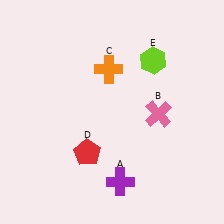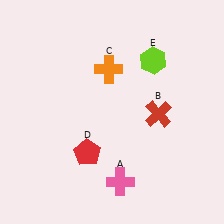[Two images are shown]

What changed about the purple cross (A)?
In Image 1, A is purple. In Image 2, it changed to pink.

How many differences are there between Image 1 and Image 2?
There are 2 differences between the two images.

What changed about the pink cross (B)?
In Image 1, B is pink. In Image 2, it changed to red.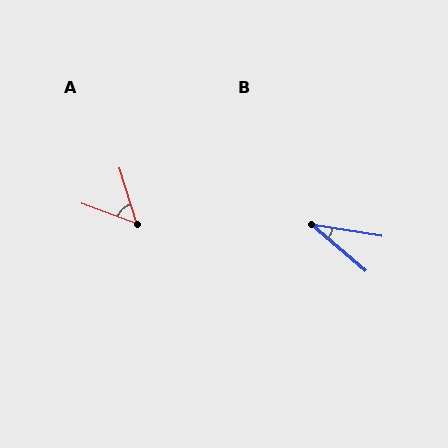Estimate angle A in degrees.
Approximately 53 degrees.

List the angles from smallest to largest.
B (32°), A (53°).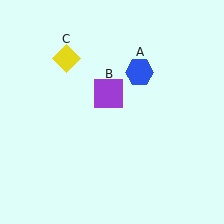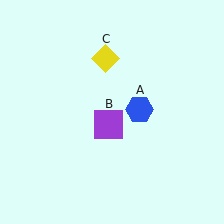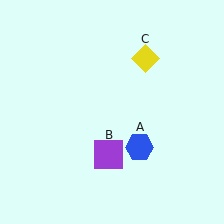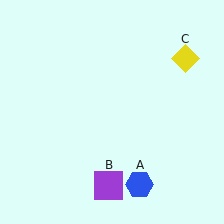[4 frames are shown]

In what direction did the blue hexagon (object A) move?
The blue hexagon (object A) moved down.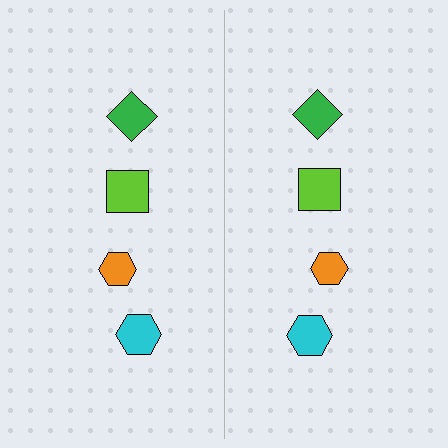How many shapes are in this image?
There are 8 shapes in this image.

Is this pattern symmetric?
Yes, this pattern has bilateral (reflection) symmetry.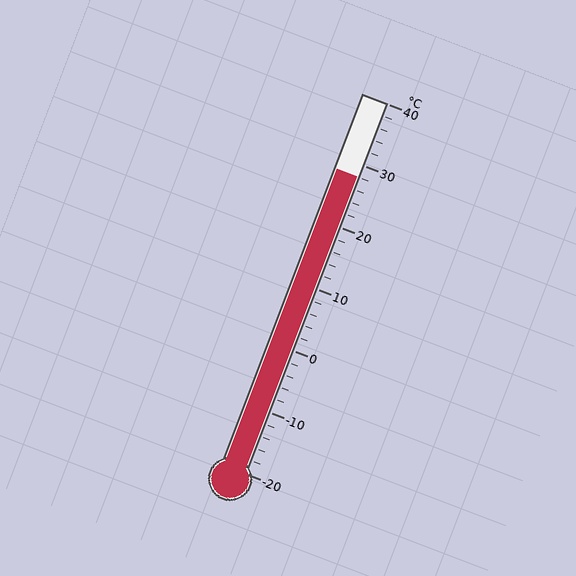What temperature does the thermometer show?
The thermometer shows approximately 28°C.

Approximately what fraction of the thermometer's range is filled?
The thermometer is filled to approximately 80% of its range.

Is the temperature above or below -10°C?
The temperature is above -10°C.